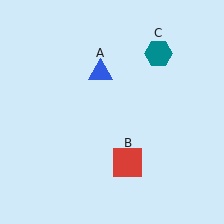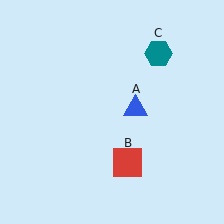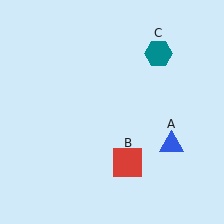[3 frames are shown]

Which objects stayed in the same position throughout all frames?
Red square (object B) and teal hexagon (object C) remained stationary.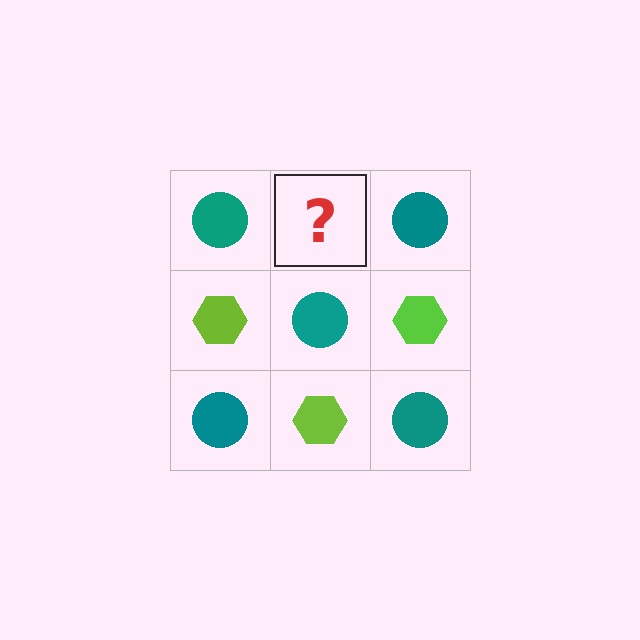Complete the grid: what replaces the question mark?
The question mark should be replaced with a lime hexagon.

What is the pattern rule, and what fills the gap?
The rule is that it alternates teal circle and lime hexagon in a checkerboard pattern. The gap should be filled with a lime hexagon.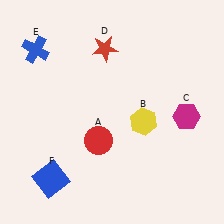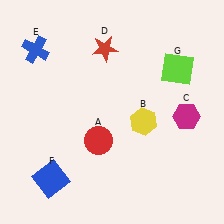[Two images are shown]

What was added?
A lime square (G) was added in Image 2.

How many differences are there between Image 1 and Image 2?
There is 1 difference between the two images.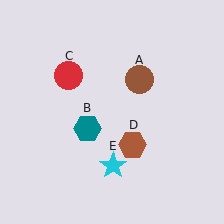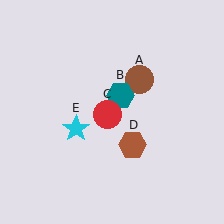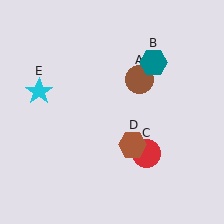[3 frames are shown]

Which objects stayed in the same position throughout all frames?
Brown circle (object A) and brown hexagon (object D) remained stationary.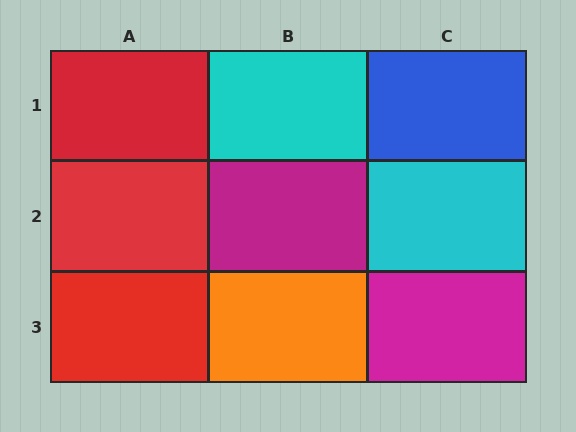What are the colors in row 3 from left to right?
Red, orange, magenta.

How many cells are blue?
1 cell is blue.